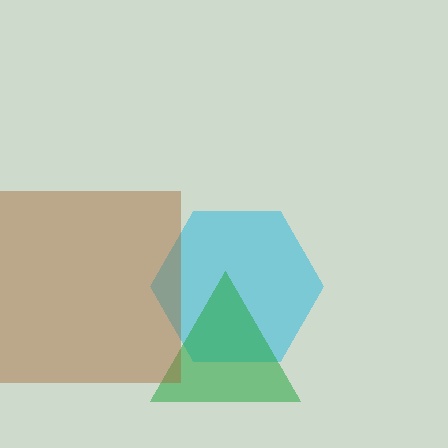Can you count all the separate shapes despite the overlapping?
Yes, there are 3 separate shapes.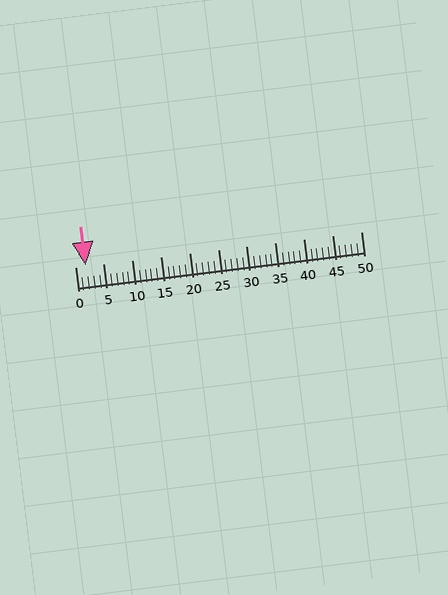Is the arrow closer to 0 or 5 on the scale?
The arrow is closer to 0.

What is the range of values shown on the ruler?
The ruler shows values from 0 to 50.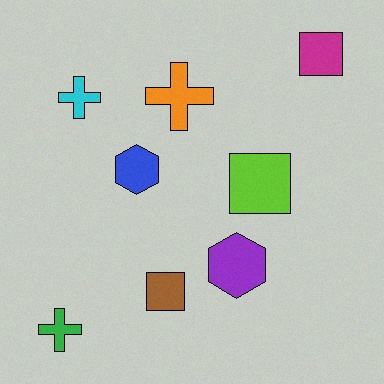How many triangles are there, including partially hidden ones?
There are no triangles.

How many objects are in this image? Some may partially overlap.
There are 8 objects.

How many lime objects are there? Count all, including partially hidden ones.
There is 1 lime object.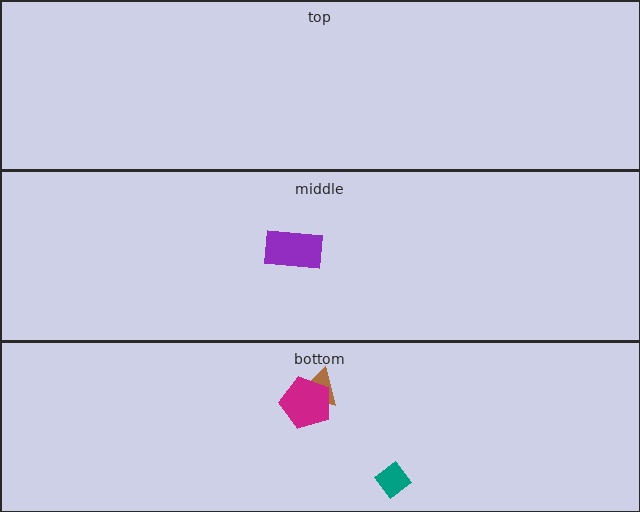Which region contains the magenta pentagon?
The bottom region.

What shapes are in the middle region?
The purple rectangle.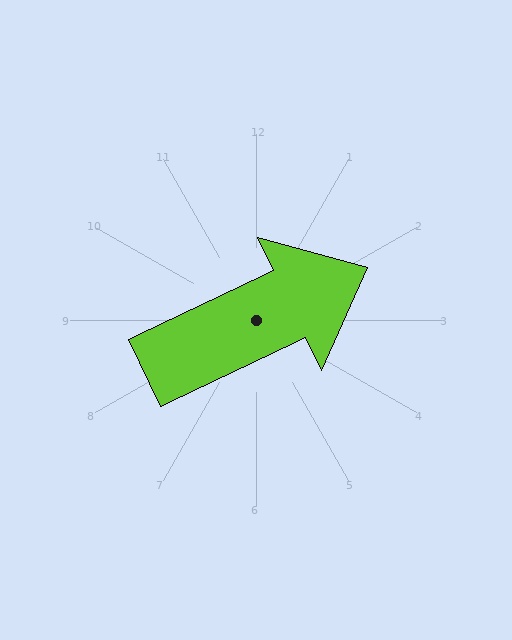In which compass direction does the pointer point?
Northeast.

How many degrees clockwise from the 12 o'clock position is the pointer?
Approximately 65 degrees.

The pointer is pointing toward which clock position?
Roughly 2 o'clock.